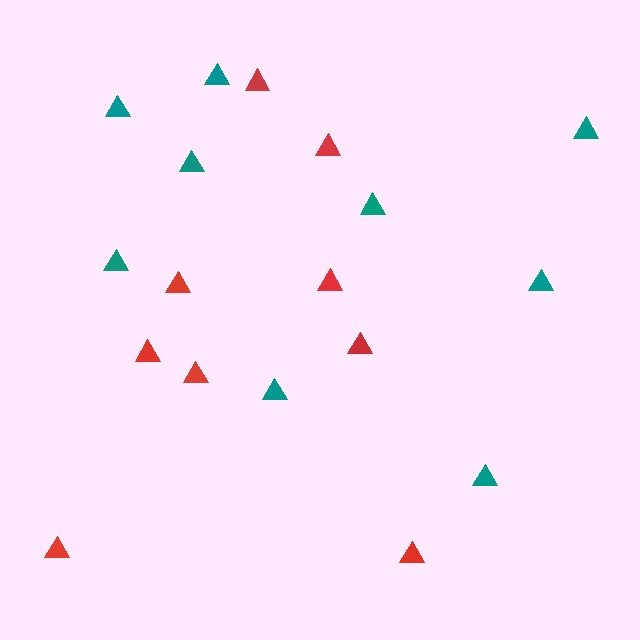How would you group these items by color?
There are 2 groups: one group of red triangles (9) and one group of teal triangles (9).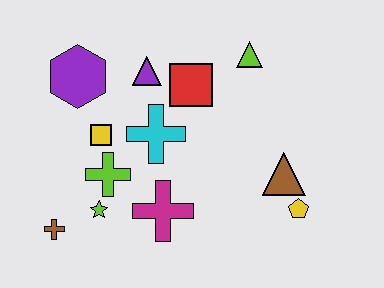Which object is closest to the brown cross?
The lime star is closest to the brown cross.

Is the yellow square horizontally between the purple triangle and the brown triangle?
No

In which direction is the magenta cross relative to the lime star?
The magenta cross is to the right of the lime star.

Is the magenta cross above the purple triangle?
No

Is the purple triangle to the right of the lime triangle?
No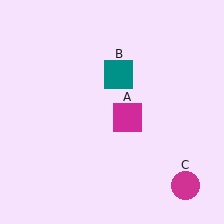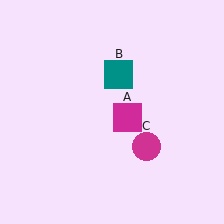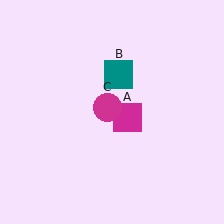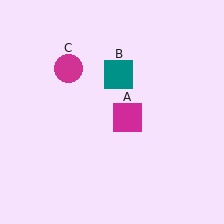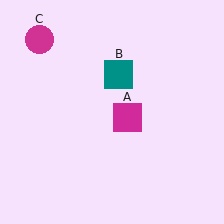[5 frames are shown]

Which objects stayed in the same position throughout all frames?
Magenta square (object A) and teal square (object B) remained stationary.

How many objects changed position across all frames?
1 object changed position: magenta circle (object C).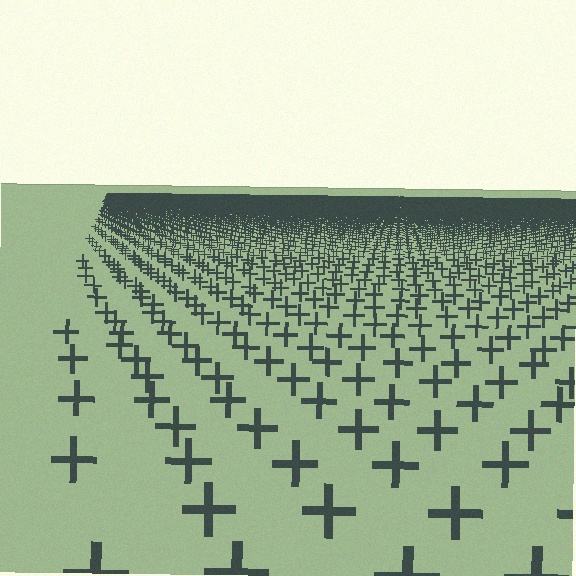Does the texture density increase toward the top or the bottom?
Density increases toward the top.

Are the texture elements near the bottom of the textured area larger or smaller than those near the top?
Larger. Near the bottom, elements are closer to the viewer and appear at a bigger on-screen size.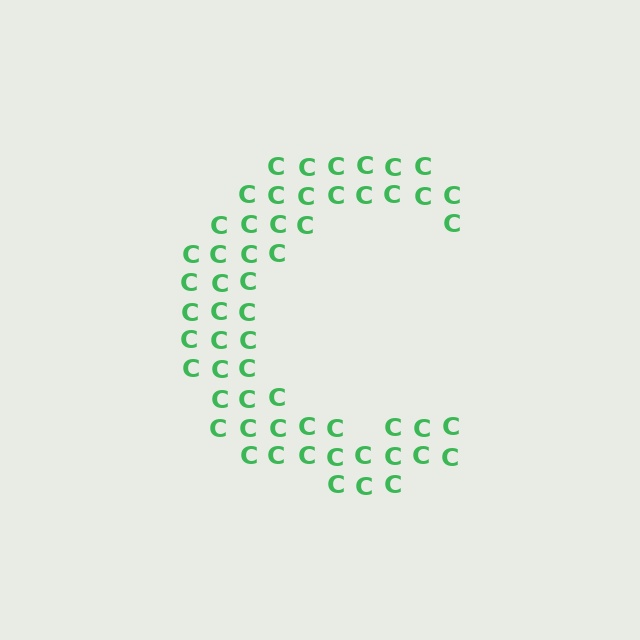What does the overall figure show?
The overall figure shows the letter C.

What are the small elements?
The small elements are letter C's.